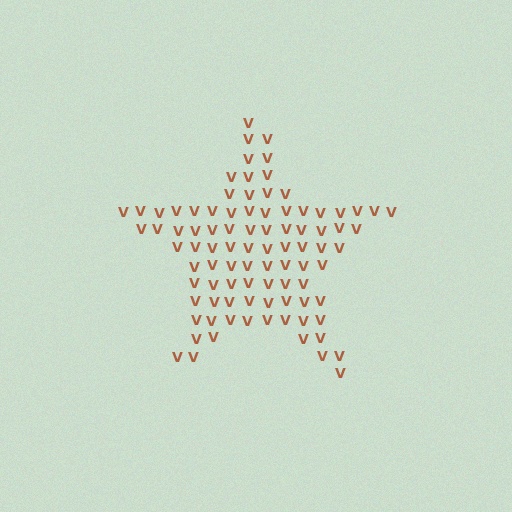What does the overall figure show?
The overall figure shows a star.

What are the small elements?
The small elements are letter V's.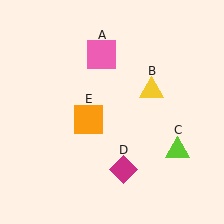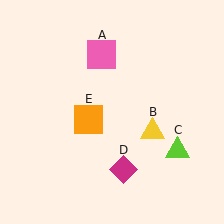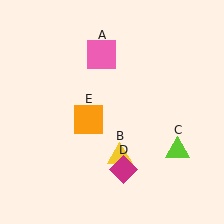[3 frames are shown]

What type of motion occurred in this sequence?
The yellow triangle (object B) rotated clockwise around the center of the scene.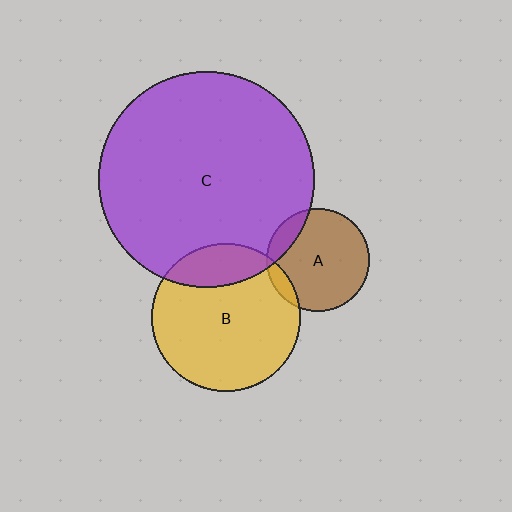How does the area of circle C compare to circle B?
Approximately 2.1 times.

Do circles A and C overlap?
Yes.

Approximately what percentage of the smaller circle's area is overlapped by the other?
Approximately 15%.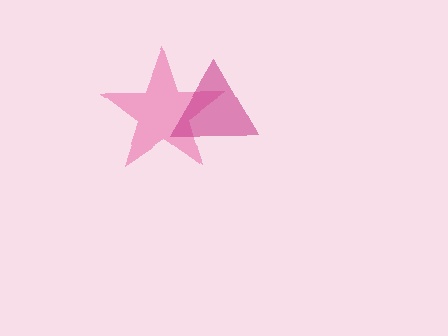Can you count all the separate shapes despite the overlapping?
Yes, there are 2 separate shapes.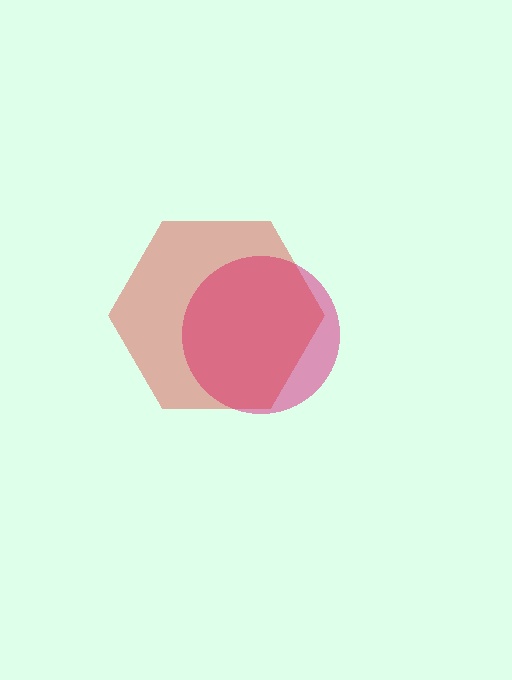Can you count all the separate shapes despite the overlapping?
Yes, there are 2 separate shapes.